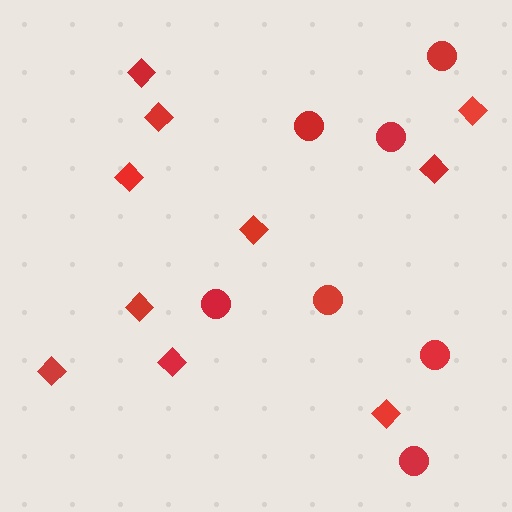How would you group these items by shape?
There are 2 groups: one group of circles (7) and one group of diamonds (10).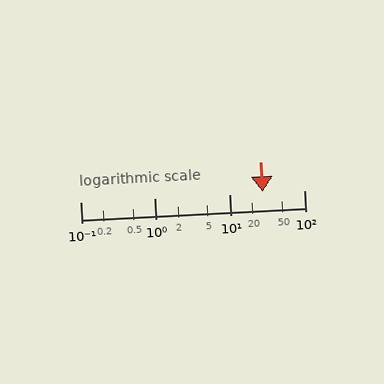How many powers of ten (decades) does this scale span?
The scale spans 3 decades, from 0.1 to 100.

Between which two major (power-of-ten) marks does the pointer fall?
The pointer is between 10 and 100.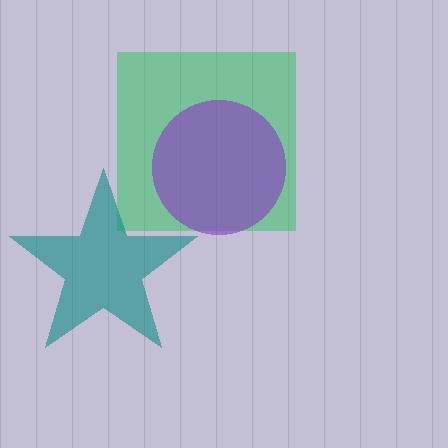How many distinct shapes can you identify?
There are 3 distinct shapes: a green square, a teal star, a purple circle.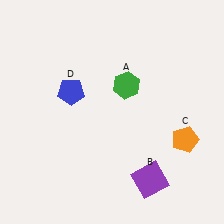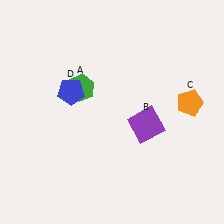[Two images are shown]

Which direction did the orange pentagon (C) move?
The orange pentagon (C) moved up.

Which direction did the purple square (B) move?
The purple square (B) moved up.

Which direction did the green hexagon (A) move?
The green hexagon (A) moved left.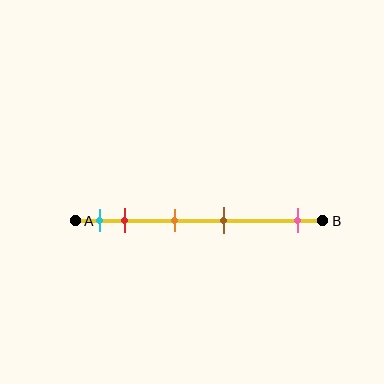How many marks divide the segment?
There are 5 marks dividing the segment.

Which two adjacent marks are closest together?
The cyan and red marks are the closest adjacent pair.